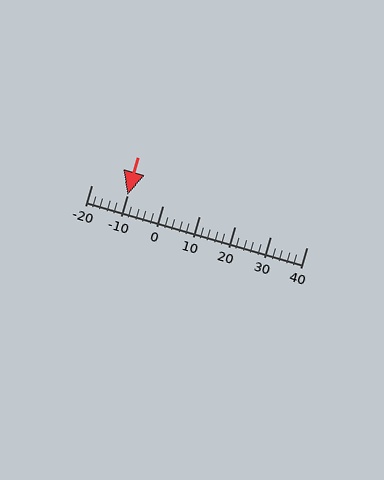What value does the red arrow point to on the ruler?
The red arrow points to approximately -10.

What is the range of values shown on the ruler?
The ruler shows values from -20 to 40.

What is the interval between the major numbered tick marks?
The major tick marks are spaced 10 units apart.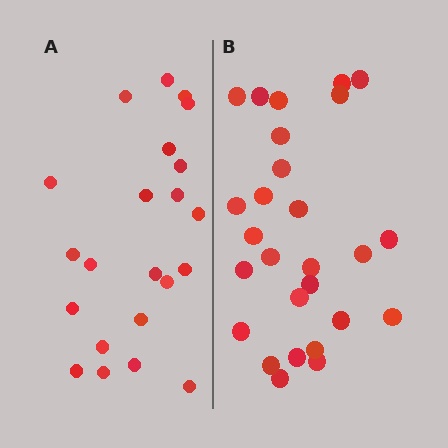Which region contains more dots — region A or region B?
Region B (the right region) has more dots.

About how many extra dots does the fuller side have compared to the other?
Region B has about 5 more dots than region A.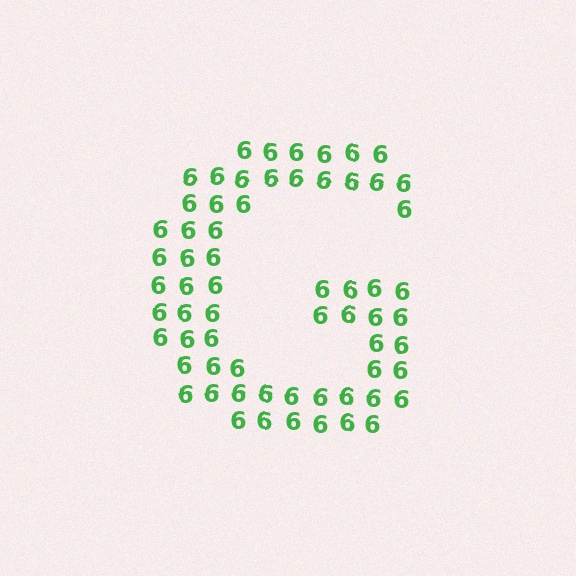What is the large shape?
The large shape is the letter G.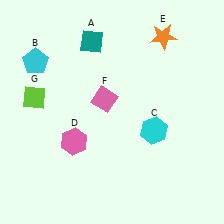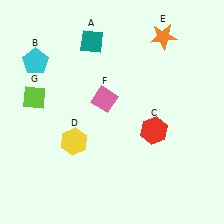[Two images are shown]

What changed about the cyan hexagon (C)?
In Image 1, C is cyan. In Image 2, it changed to red.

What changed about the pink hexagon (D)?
In Image 1, D is pink. In Image 2, it changed to yellow.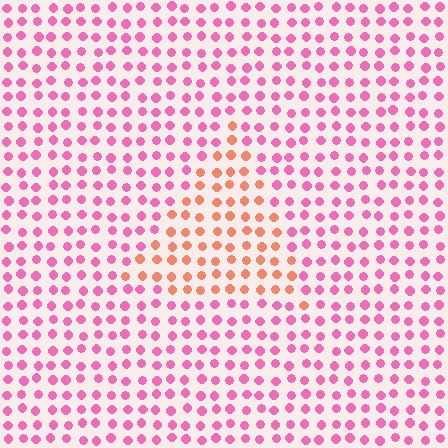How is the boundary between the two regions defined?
The boundary is defined purely by a slight shift in hue (about 48 degrees). Spacing, size, and orientation are identical on both sides.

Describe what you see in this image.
The image is filled with small pink elements in a uniform arrangement. A triangle-shaped region is visible where the elements are tinted to a slightly different hue, forming a subtle color boundary.